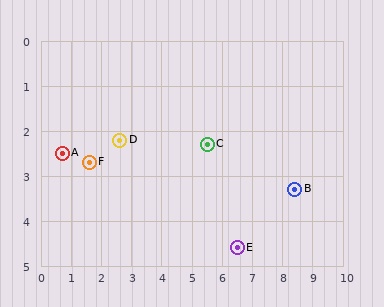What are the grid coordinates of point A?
Point A is at approximately (0.7, 2.5).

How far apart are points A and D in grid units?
Points A and D are about 1.9 grid units apart.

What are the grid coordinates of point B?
Point B is at approximately (8.4, 3.3).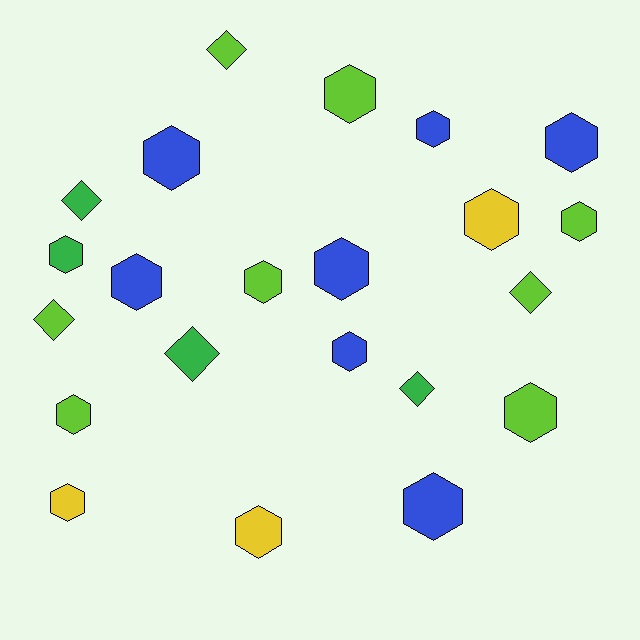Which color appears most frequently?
Lime, with 8 objects.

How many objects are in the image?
There are 22 objects.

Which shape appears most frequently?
Hexagon, with 16 objects.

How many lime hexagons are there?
There are 5 lime hexagons.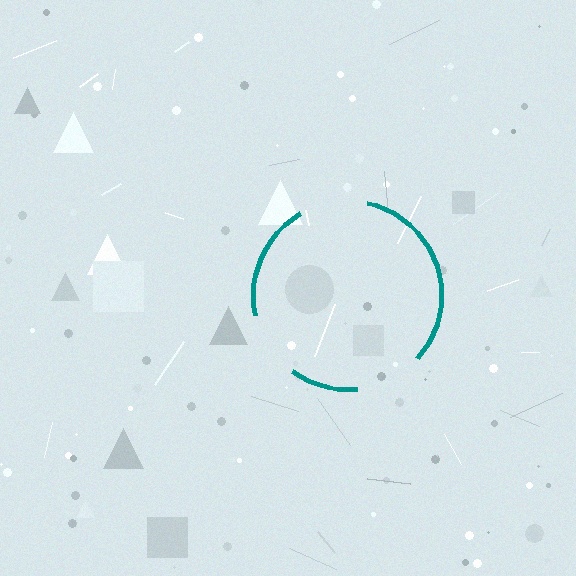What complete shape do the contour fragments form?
The contour fragments form a circle.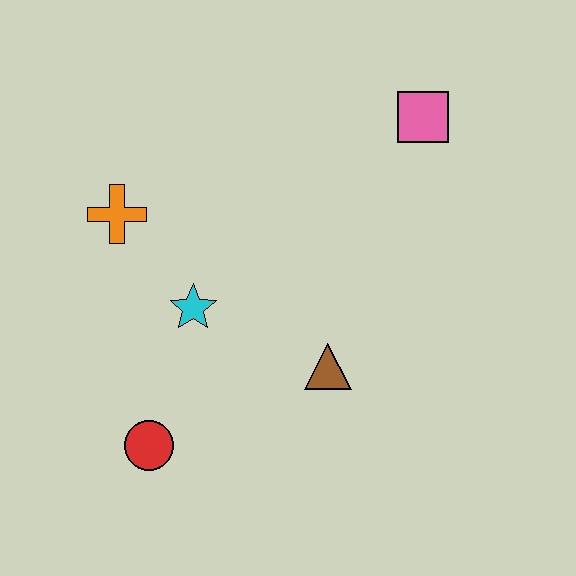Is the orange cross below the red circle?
No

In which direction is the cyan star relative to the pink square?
The cyan star is to the left of the pink square.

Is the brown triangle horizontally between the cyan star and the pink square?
Yes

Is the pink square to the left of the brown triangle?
No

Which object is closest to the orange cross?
The cyan star is closest to the orange cross.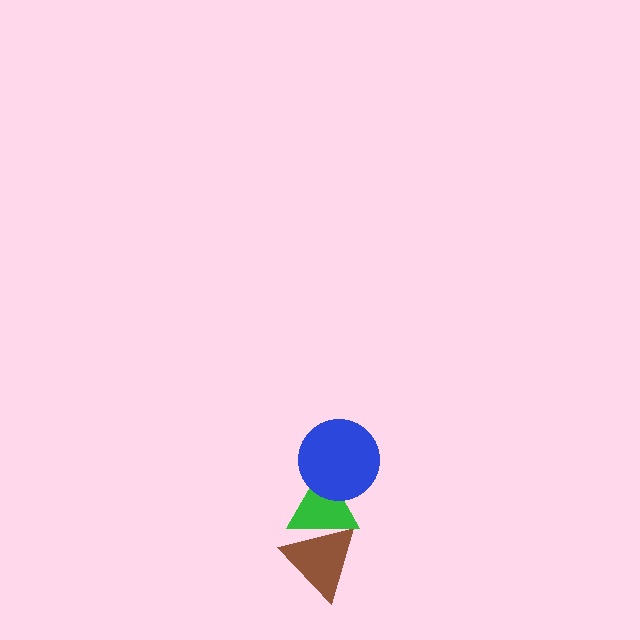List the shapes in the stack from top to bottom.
From top to bottom: the blue circle, the green triangle, the brown triangle.